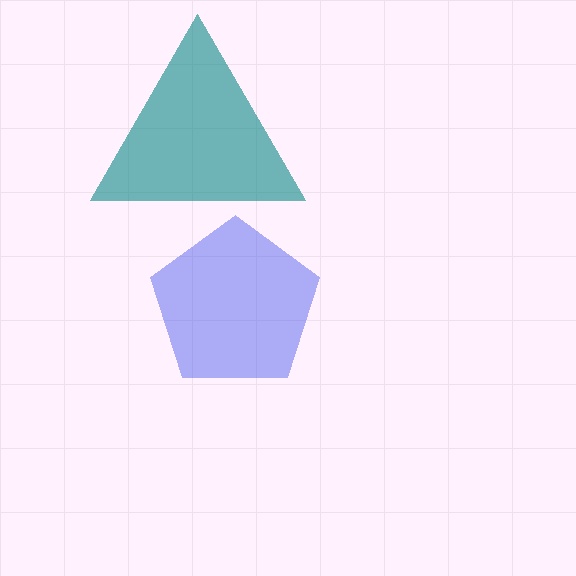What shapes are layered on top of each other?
The layered shapes are: a teal triangle, a blue pentagon.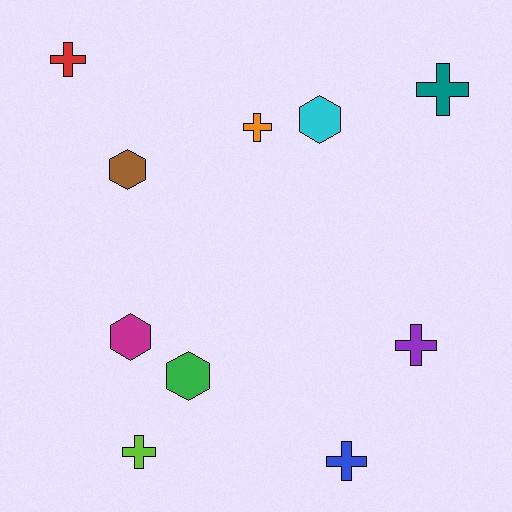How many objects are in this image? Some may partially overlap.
There are 10 objects.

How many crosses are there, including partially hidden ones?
There are 6 crosses.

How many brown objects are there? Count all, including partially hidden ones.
There is 1 brown object.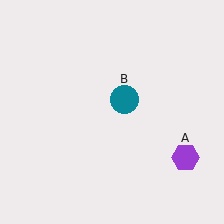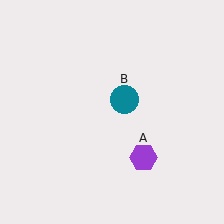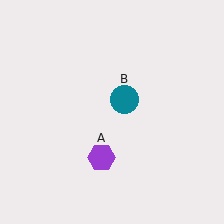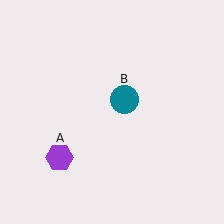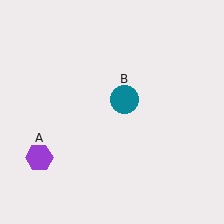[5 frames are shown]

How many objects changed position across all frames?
1 object changed position: purple hexagon (object A).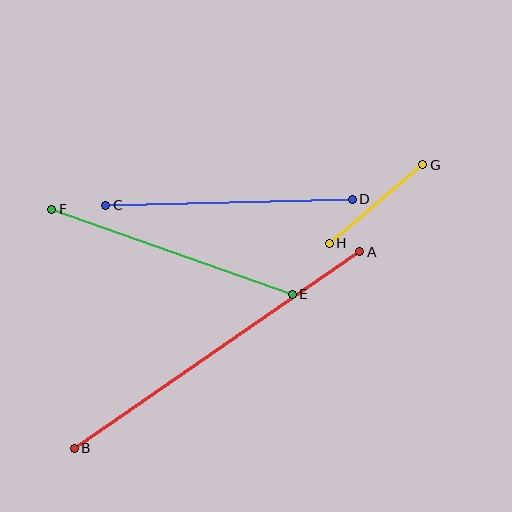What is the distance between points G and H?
The distance is approximately 122 pixels.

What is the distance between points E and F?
The distance is approximately 255 pixels.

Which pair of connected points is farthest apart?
Points A and B are farthest apart.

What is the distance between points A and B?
The distance is approximately 346 pixels.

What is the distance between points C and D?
The distance is approximately 247 pixels.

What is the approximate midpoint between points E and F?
The midpoint is at approximately (172, 252) pixels.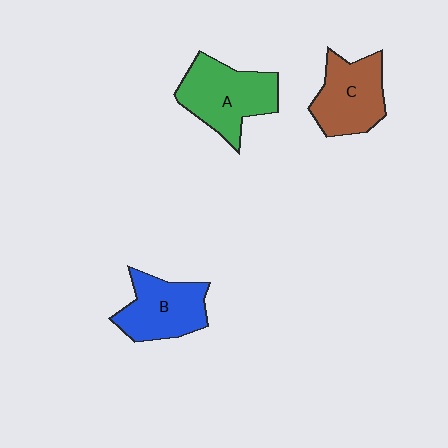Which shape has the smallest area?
Shape B (blue).